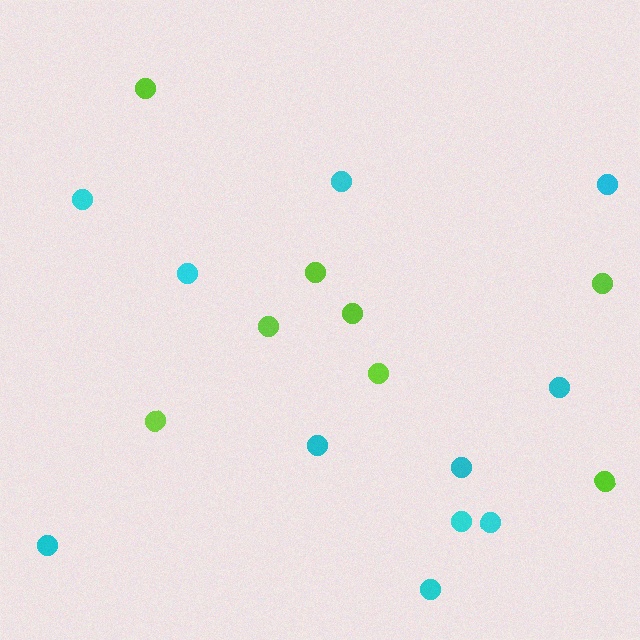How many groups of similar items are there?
There are 2 groups: one group of lime circles (8) and one group of cyan circles (11).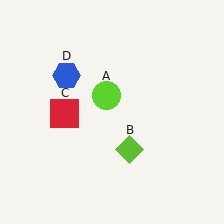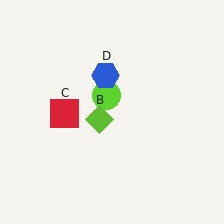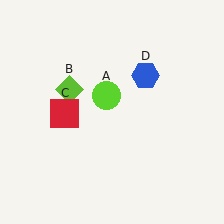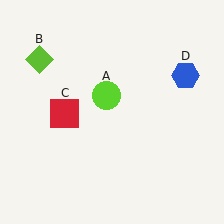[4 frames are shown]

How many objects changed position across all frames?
2 objects changed position: lime diamond (object B), blue hexagon (object D).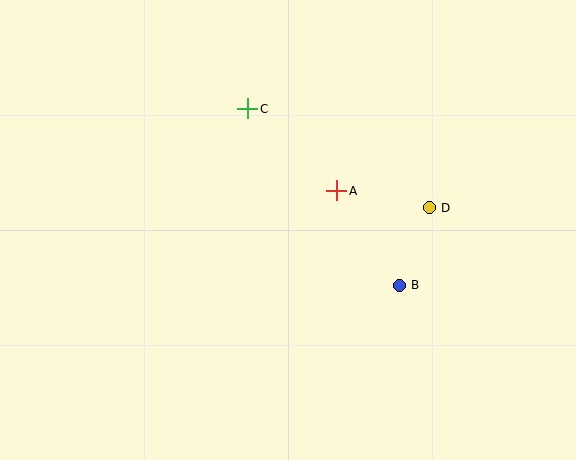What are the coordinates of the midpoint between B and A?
The midpoint between B and A is at (368, 238).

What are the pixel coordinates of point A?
Point A is at (337, 191).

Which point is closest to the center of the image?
Point A at (337, 191) is closest to the center.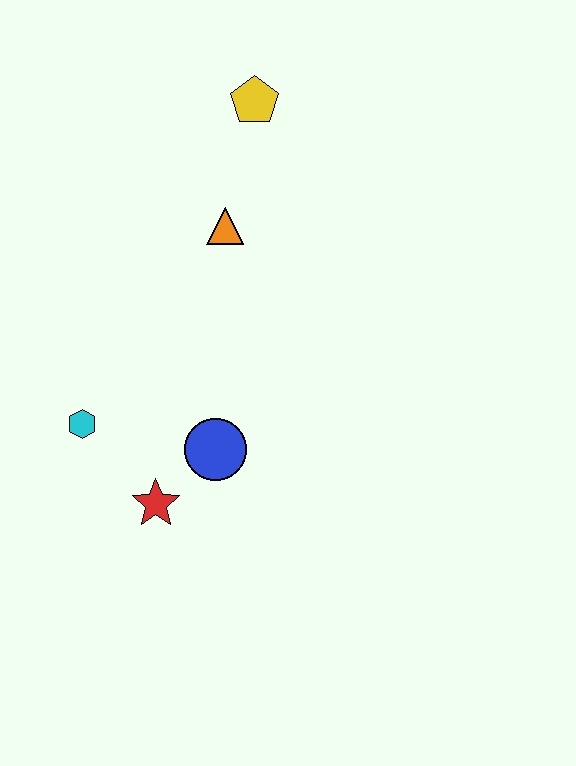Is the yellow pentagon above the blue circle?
Yes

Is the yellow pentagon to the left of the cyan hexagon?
No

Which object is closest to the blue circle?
The red star is closest to the blue circle.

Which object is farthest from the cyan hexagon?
The yellow pentagon is farthest from the cyan hexagon.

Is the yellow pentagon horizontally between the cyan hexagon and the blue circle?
No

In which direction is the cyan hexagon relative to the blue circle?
The cyan hexagon is to the left of the blue circle.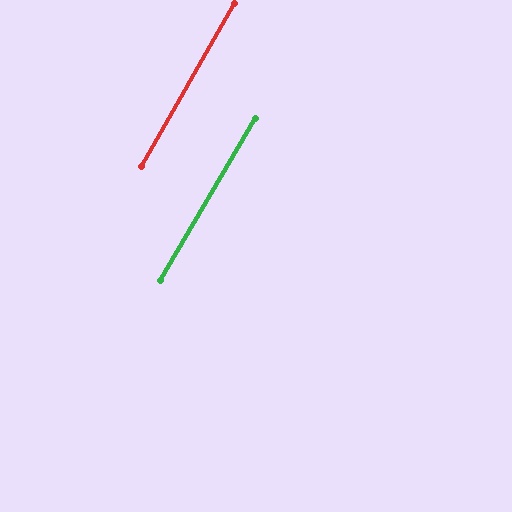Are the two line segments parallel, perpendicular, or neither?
Parallel — their directions differ by only 0.5°.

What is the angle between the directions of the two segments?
Approximately 1 degree.